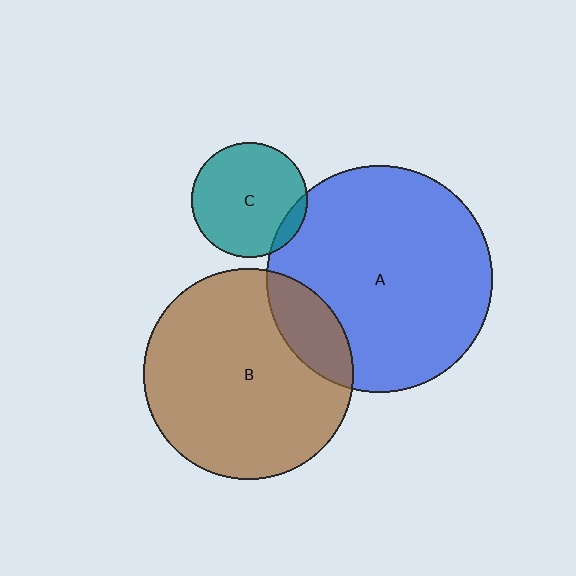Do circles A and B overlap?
Yes.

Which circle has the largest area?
Circle A (blue).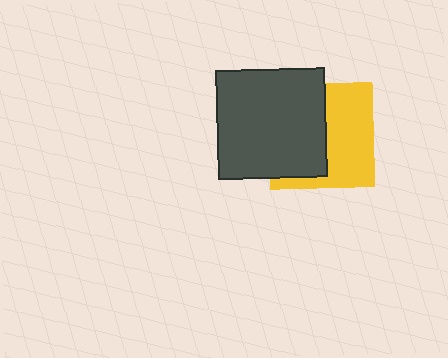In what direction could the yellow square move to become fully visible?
The yellow square could move right. That would shift it out from behind the dark gray square entirely.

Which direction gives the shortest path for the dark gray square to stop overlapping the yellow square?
Moving left gives the shortest separation.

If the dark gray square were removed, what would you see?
You would see the complete yellow square.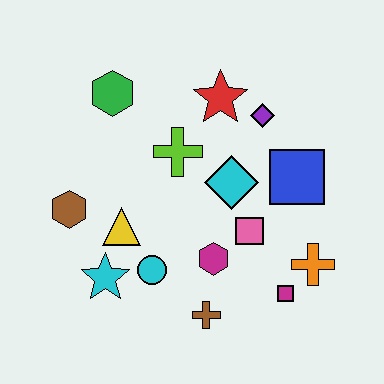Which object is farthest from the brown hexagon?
The orange cross is farthest from the brown hexagon.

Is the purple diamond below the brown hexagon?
No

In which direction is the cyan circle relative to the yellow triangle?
The cyan circle is below the yellow triangle.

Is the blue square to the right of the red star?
Yes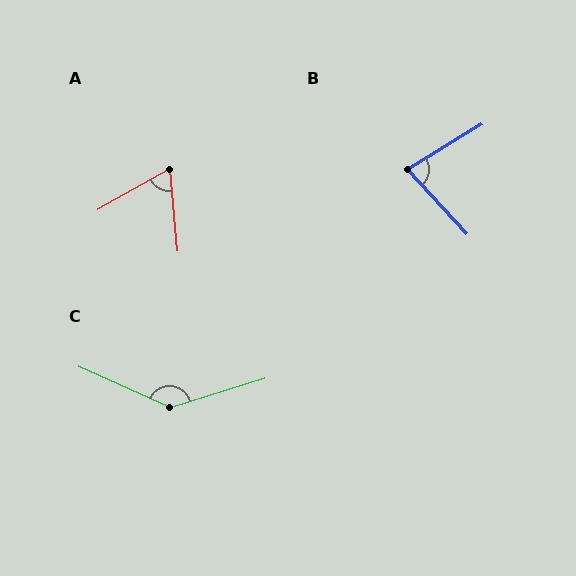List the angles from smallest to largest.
A (65°), B (78°), C (139°).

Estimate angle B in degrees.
Approximately 78 degrees.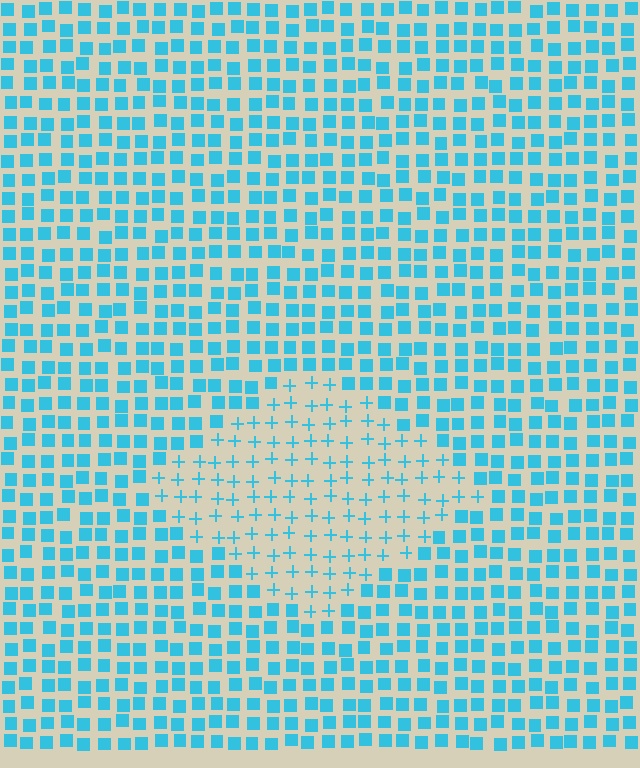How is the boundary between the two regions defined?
The boundary is defined by a change in element shape: plus signs inside vs. squares outside. All elements share the same color and spacing.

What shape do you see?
I see a diamond.